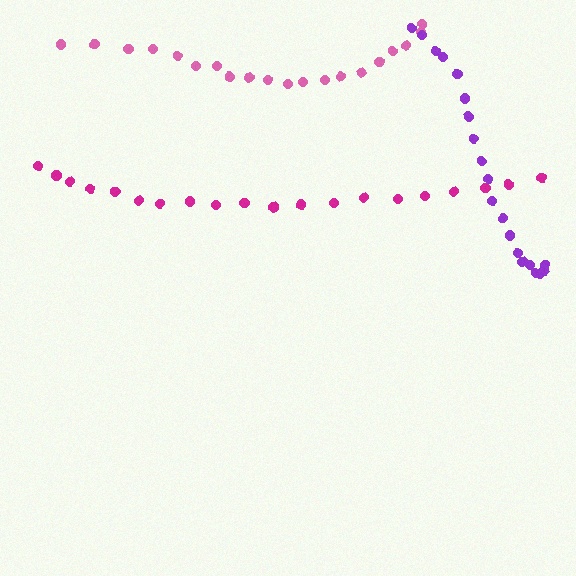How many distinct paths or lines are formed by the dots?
There are 3 distinct paths.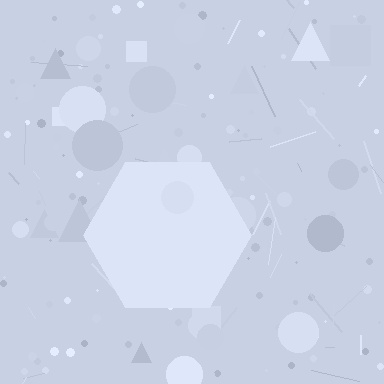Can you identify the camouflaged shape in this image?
The camouflaged shape is a hexagon.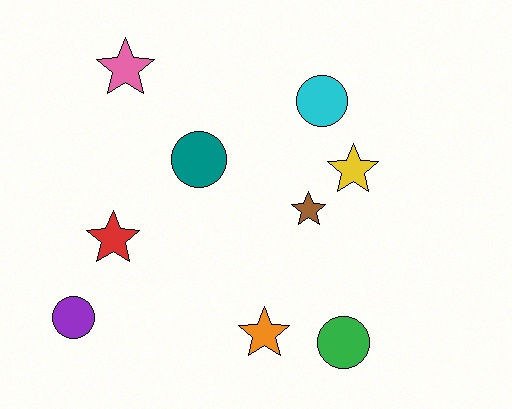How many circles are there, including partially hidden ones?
There are 4 circles.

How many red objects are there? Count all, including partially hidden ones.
There is 1 red object.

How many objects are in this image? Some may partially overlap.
There are 9 objects.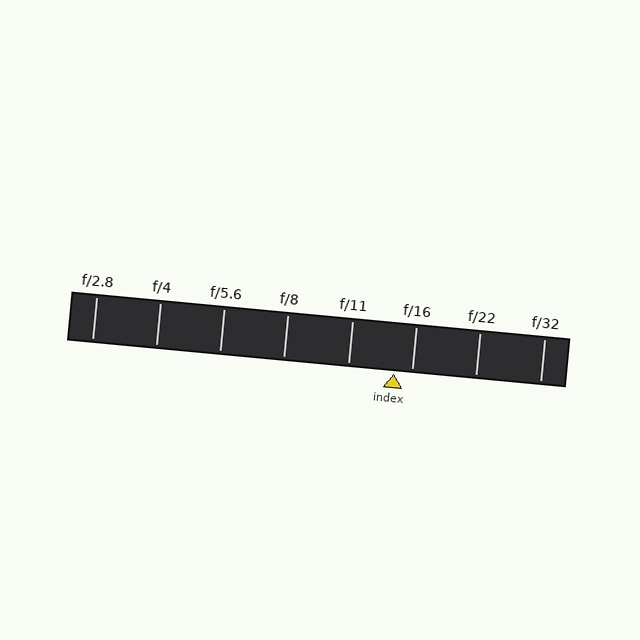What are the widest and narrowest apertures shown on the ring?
The widest aperture shown is f/2.8 and the narrowest is f/32.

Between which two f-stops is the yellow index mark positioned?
The index mark is between f/11 and f/16.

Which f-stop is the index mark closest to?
The index mark is closest to f/16.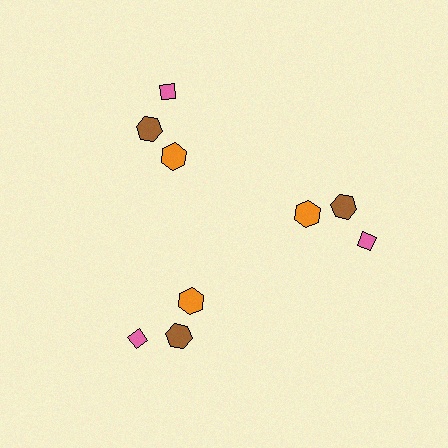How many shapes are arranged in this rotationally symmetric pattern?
There are 9 shapes, arranged in 3 groups of 3.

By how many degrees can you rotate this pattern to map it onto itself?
The pattern maps onto itself every 120 degrees of rotation.